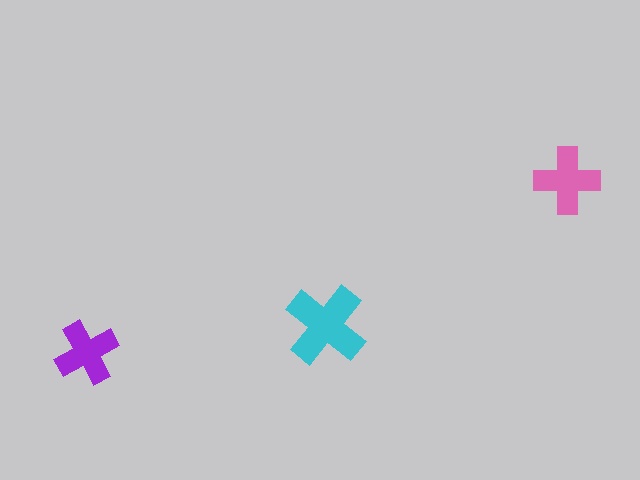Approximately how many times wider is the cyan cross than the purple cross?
About 1.5 times wider.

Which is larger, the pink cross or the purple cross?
The pink one.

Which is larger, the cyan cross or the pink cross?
The cyan one.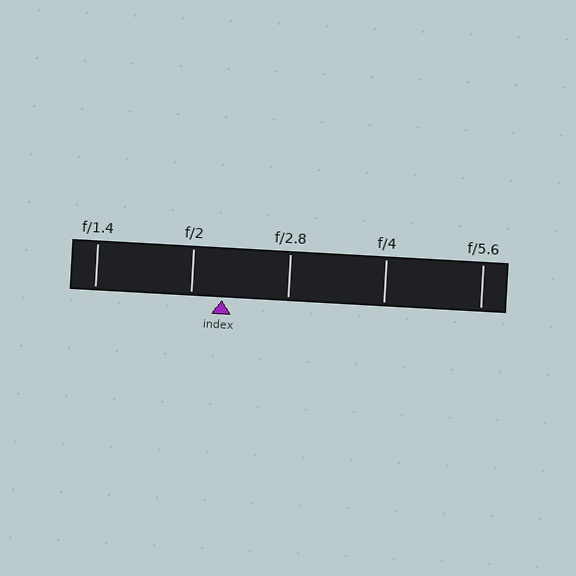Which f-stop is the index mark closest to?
The index mark is closest to f/2.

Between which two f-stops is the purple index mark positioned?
The index mark is between f/2 and f/2.8.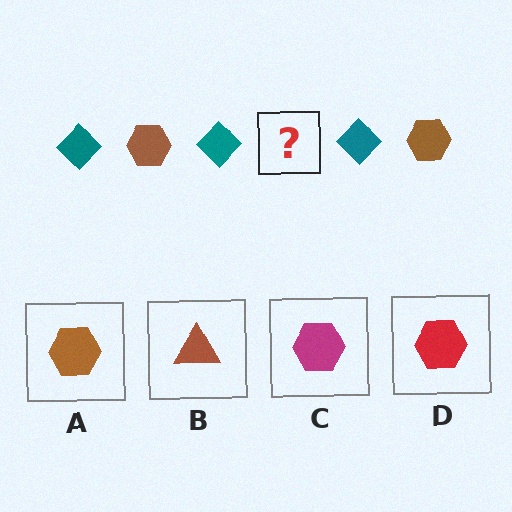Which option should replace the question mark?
Option A.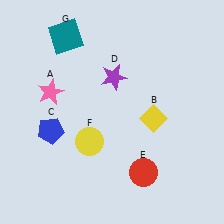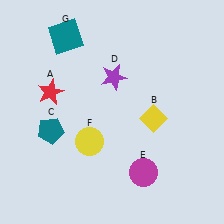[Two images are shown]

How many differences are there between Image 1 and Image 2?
There are 3 differences between the two images.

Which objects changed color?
A changed from pink to red. C changed from blue to teal. E changed from red to magenta.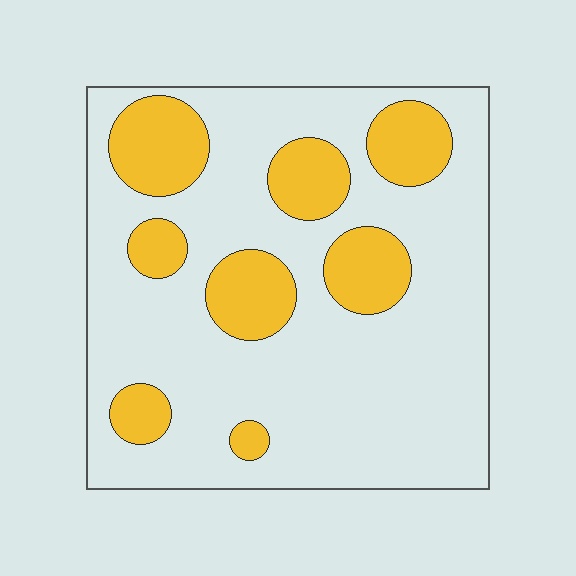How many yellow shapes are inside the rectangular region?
8.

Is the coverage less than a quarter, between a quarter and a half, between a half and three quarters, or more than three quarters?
Less than a quarter.